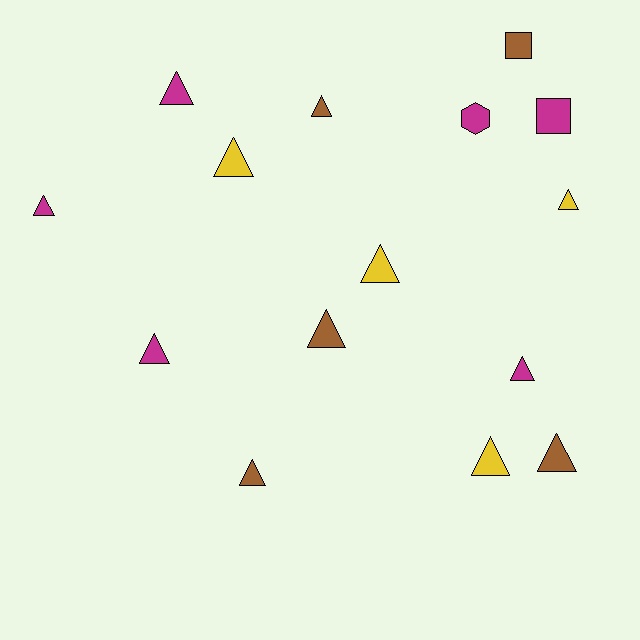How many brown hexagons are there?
There are no brown hexagons.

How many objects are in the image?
There are 15 objects.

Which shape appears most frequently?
Triangle, with 12 objects.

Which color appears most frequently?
Magenta, with 6 objects.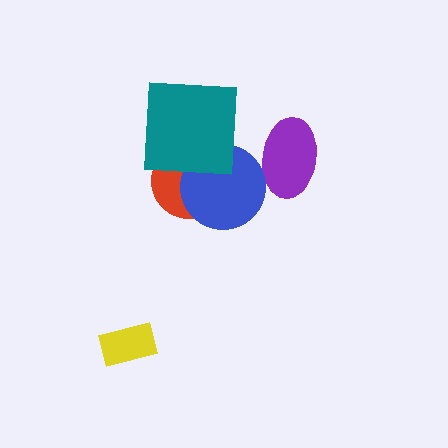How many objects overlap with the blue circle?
3 objects overlap with the blue circle.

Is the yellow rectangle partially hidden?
No, no other shape covers it.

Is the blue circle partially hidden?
Yes, it is partially covered by another shape.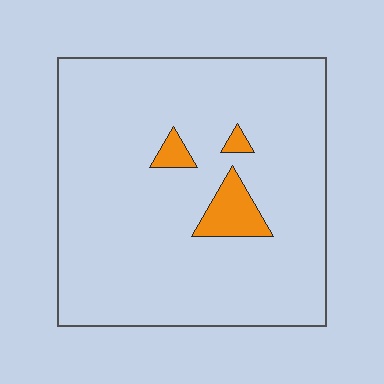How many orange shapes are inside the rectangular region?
3.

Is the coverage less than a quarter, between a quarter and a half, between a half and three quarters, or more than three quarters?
Less than a quarter.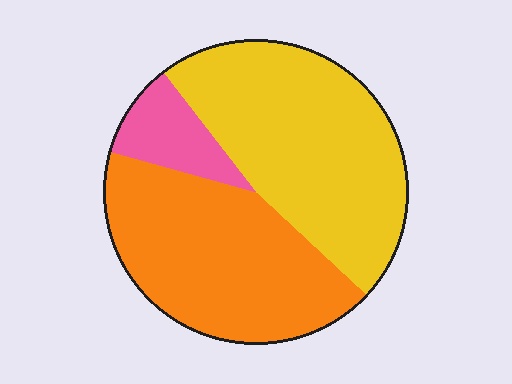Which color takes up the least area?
Pink, at roughly 10%.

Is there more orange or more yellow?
Yellow.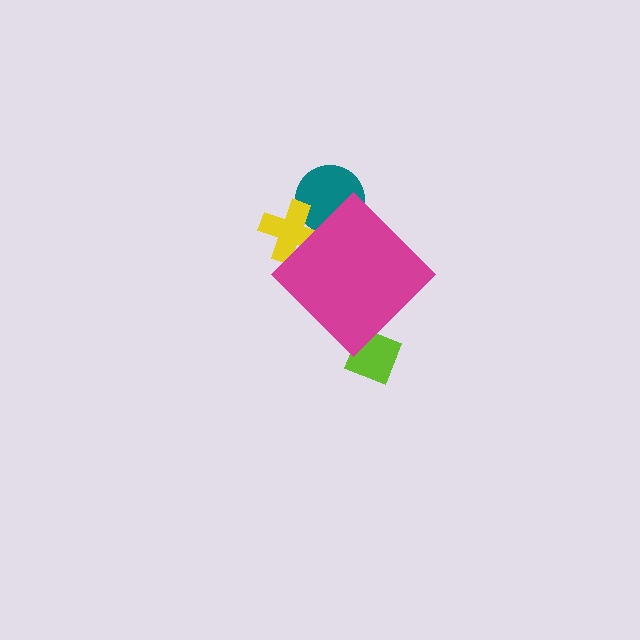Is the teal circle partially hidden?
Yes, the teal circle is partially hidden behind the magenta diamond.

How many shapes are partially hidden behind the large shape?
3 shapes are partially hidden.